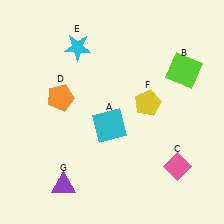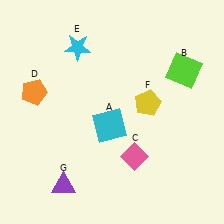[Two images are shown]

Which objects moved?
The objects that moved are: the pink diamond (C), the orange pentagon (D).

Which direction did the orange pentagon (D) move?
The orange pentagon (D) moved left.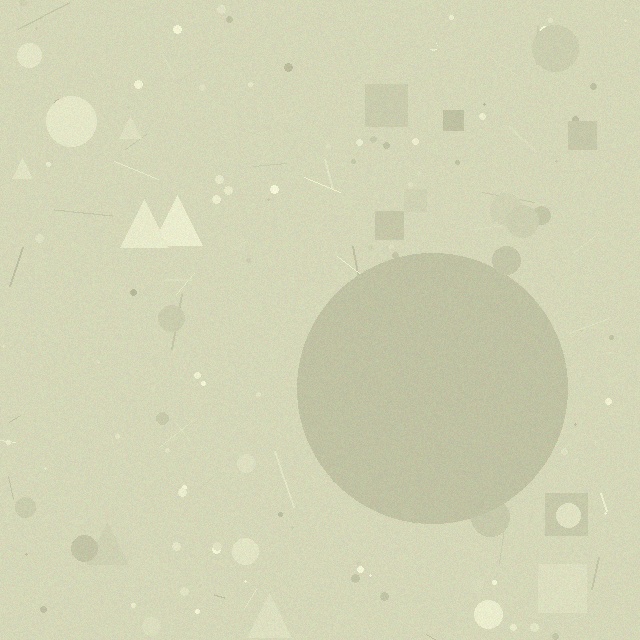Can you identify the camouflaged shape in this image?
The camouflaged shape is a circle.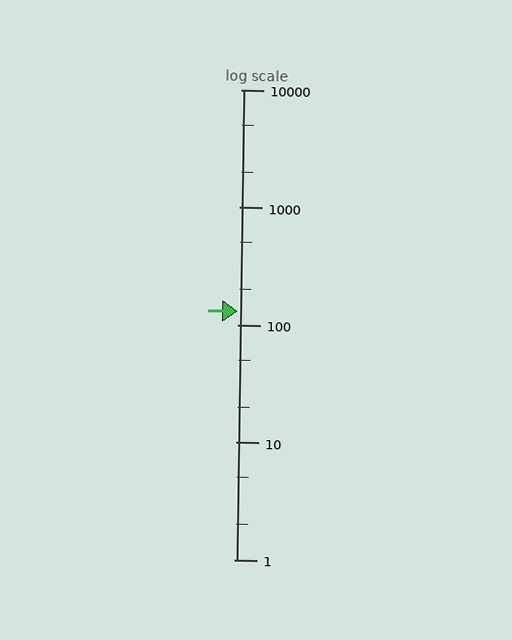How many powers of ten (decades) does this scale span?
The scale spans 4 decades, from 1 to 10000.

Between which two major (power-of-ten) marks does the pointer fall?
The pointer is between 100 and 1000.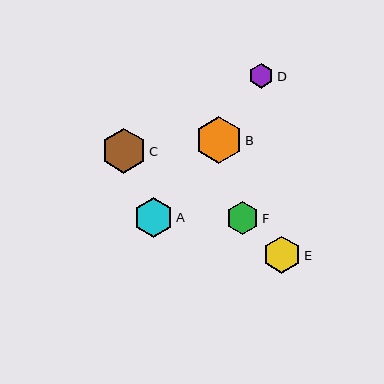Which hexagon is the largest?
Hexagon B is the largest with a size of approximately 47 pixels.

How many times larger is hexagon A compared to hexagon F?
Hexagon A is approximately 1.2 times the size of hexagon F.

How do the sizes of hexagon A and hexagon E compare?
Hexagon A and hexagon E are approximately the same size.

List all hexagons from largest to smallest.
From largest to smallest: B, C, A, E, F, D.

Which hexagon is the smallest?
Hexagon D is the smallest with a size of approximately 25 pixels.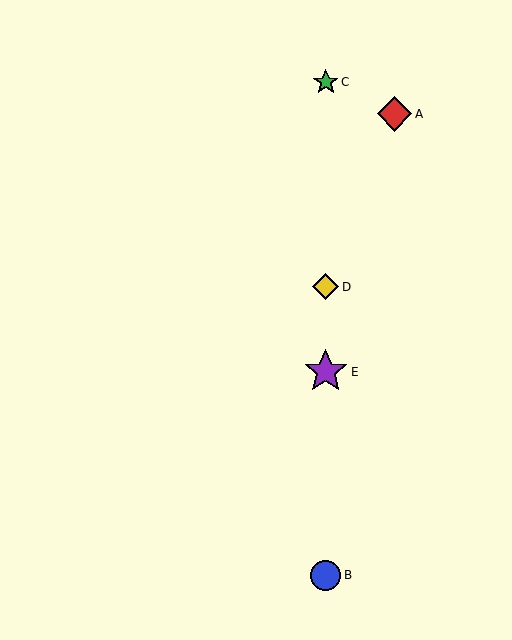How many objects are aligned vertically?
4 objects (B, C, D, E) are aligned vertically.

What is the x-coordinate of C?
Object C is at x≈326.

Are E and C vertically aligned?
Yes, both are at x≈326.